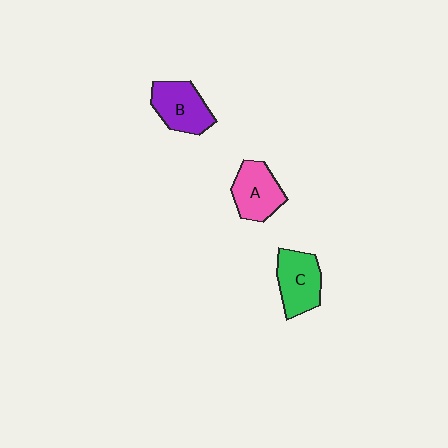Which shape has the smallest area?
Shape A (pink).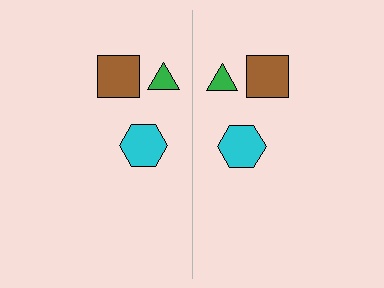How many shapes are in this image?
There are 6 shapes in this image.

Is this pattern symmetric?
Yes, this pattern has bilateral (reflection) symmetry.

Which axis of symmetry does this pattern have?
The pattern has a vertical axis of symmetry running through the center of the image.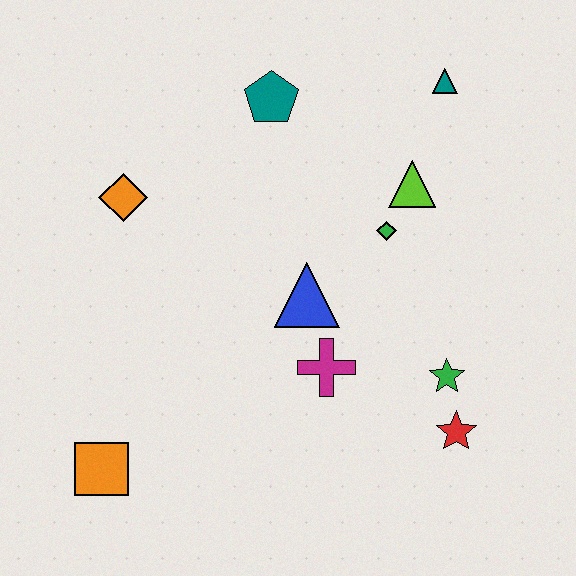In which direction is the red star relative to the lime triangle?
The red star is below the lime triangle.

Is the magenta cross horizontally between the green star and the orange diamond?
Yes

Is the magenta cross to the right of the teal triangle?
No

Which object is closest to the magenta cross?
The blue triangle is closest to the magenta cross.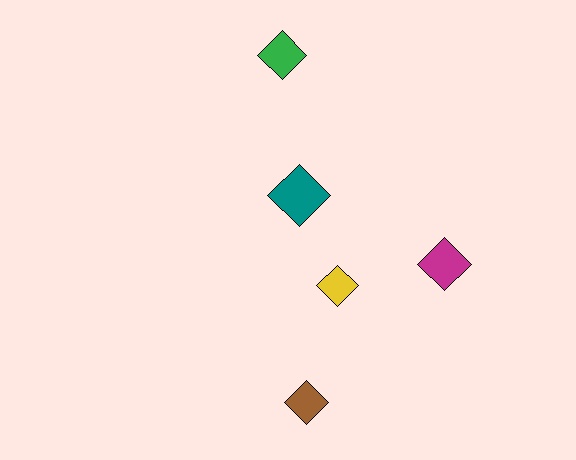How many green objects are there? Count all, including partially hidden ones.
There is 1 green object.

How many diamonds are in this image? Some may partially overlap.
There are 5 diamonds.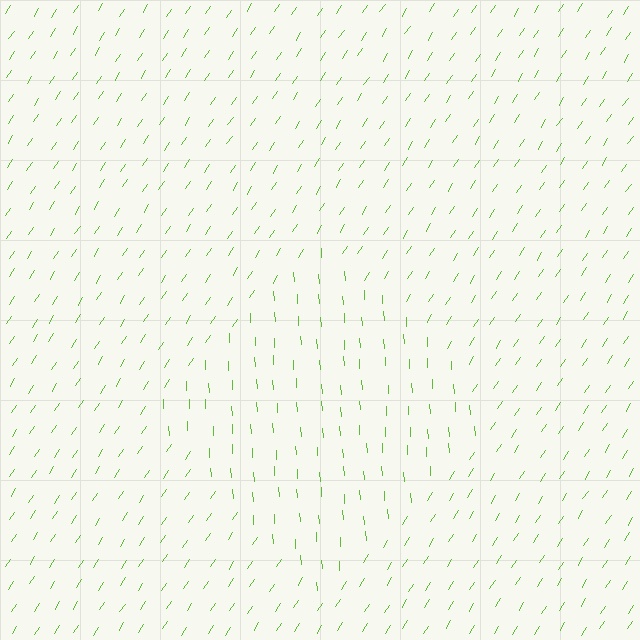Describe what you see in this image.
The image is filled with small lime line segments. A diamond region in the image has lines oriented differently from the surrounding lines, creating a visible texture boundary.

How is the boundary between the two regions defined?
The boundary is defined purely by a change in line orientation (approximately 37 degrees difference). All lines are the same color and thickness.